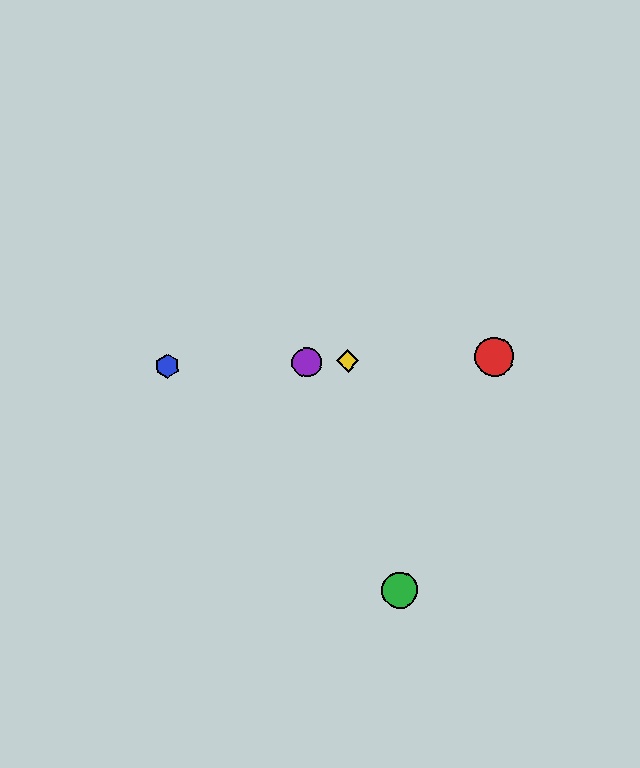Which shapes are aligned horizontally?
The red circle, the blue hexagon, the yellow diamond, the purple circle are aligned horizontally.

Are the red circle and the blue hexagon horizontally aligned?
Yes, both are at y≈357.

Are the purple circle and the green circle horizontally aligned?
No, the purple circle is at y≈362 and the green circle is at y≈590.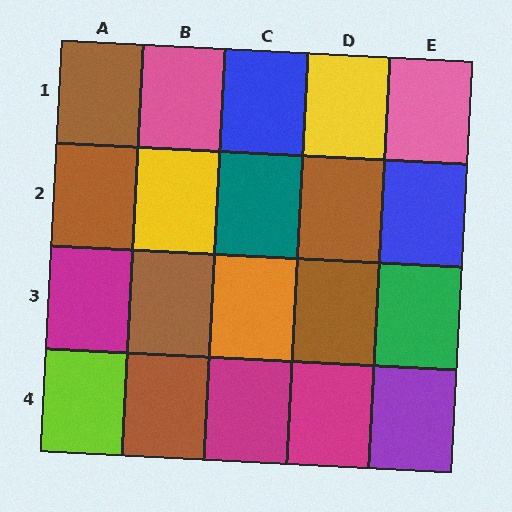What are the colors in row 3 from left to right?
Magenta, brown, orange, brown, green.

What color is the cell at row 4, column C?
Magenta.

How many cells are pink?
2 cells are pink.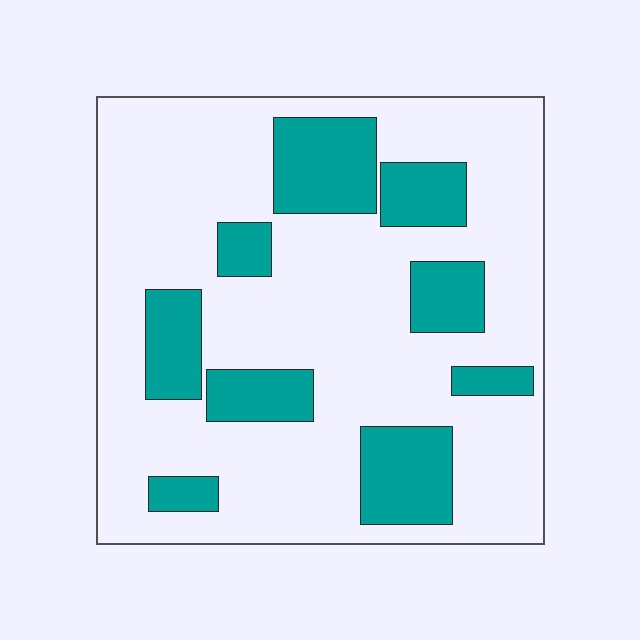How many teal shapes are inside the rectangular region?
9.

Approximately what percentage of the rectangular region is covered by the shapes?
Approximately 25%.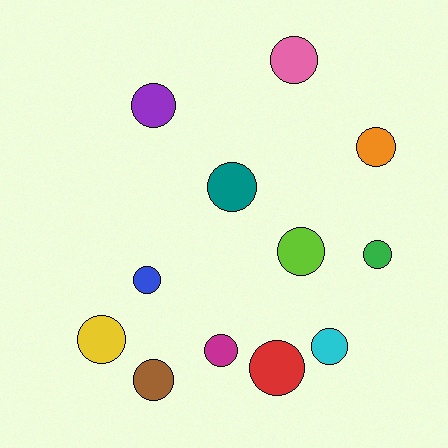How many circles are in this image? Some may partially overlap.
There are 12 circles.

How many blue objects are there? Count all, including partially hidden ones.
There is 1 blue object.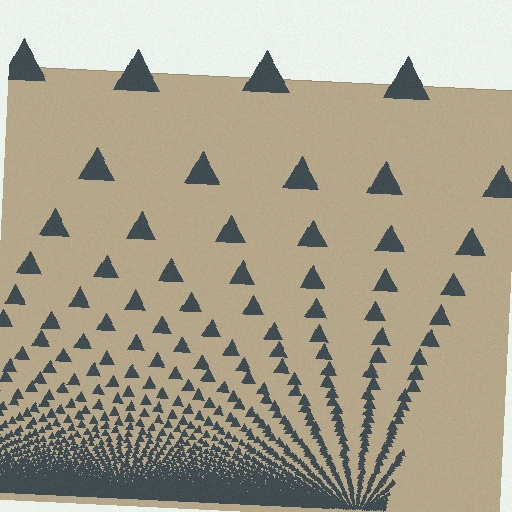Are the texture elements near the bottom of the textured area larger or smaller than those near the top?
Smaller. The gradient is inverted — elements near the bottom are smaller and denser.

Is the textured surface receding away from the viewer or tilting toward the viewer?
The surface appears to tilt toward the viewer. Texture elements get larger and sparser toward the top.